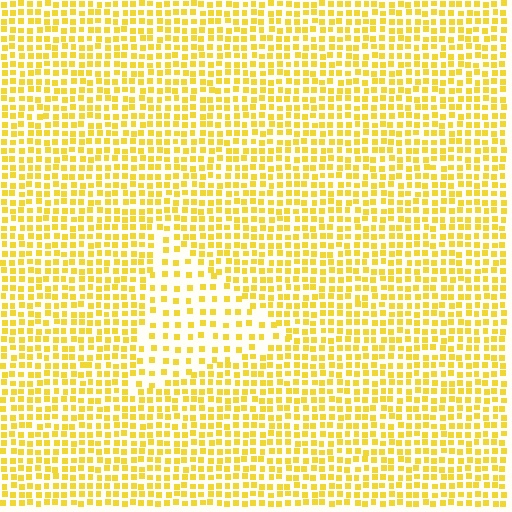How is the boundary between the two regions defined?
The boundary is defined by a change in element density (approximately 2.0x ratio). All elements are the same color, size, and shape.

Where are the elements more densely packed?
The elements are more densely packed outside the triangle boundary.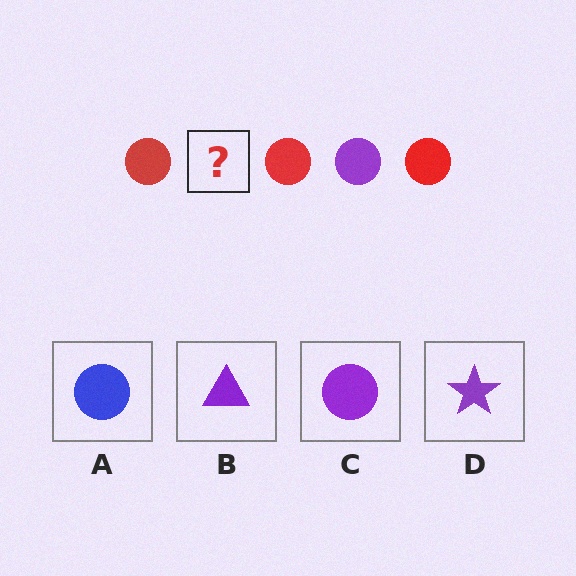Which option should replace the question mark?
Option C.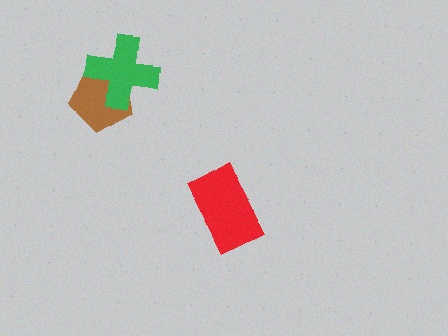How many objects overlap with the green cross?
1 object overlaps with the green cross.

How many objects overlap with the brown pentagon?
1 object overlaps with the brown pentagon.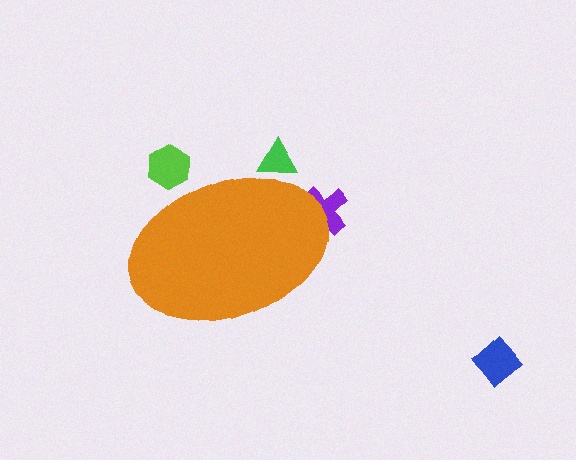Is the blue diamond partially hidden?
No, the blue diamond is fully visible.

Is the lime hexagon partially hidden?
Yes, the lime hexagon is partially hidden behind the orange ellipse.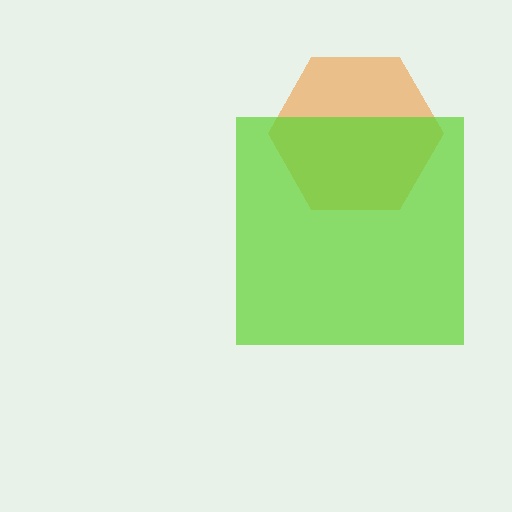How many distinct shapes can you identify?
There are 2 distinct shapes: an orange hexagon, a lime square.